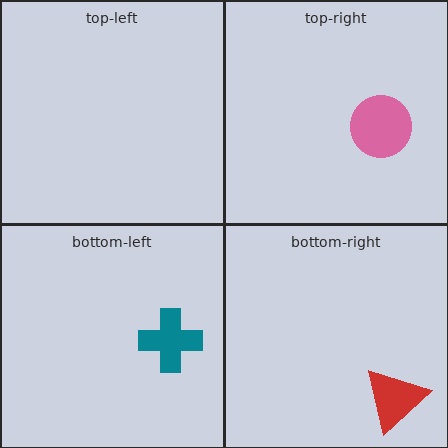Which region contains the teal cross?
The bottom-left region.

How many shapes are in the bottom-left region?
1.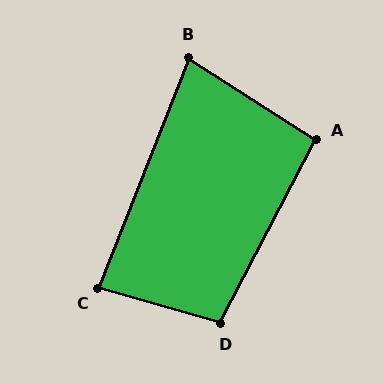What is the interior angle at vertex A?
Approximately 95 degrees (obtuse).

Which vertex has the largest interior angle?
D, at approximately 102 degrees.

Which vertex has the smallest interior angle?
B, at approximately 78 degrees.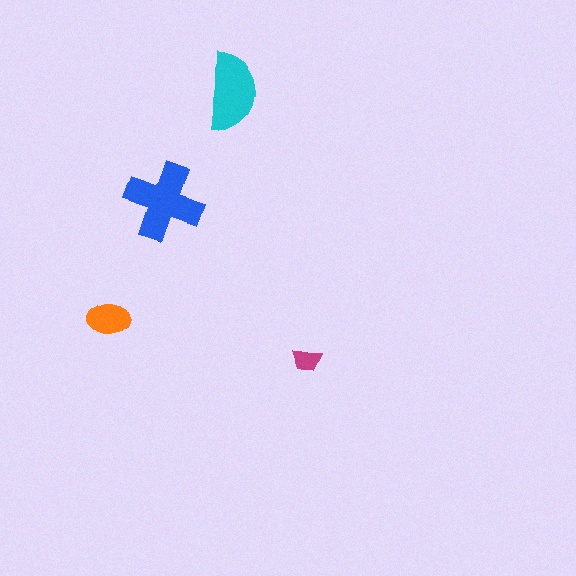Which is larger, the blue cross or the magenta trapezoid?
The blue cross.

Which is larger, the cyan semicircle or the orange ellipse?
The cyan semicircle.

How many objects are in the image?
There are 4 objects in the image.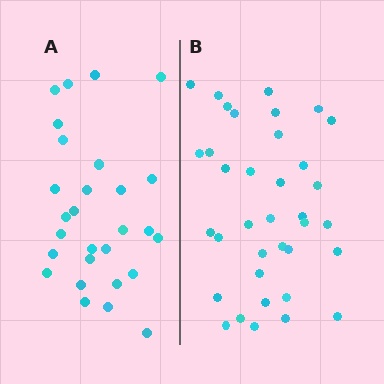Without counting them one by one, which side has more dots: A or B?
Region B (the right region) has more dots.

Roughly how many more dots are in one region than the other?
Region B has roughly 8 or so more dots than region A.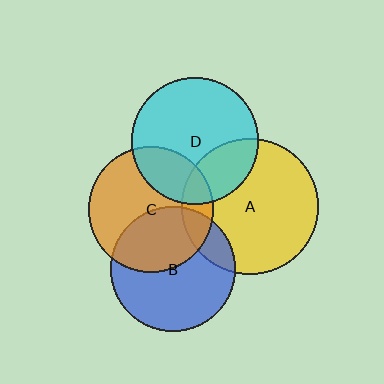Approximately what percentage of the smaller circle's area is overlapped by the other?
Approximately 15%.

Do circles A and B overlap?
Yes.